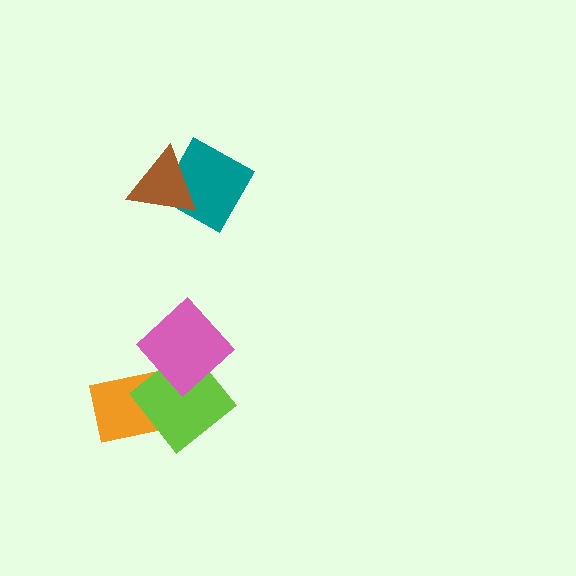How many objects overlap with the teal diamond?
1 object overlaps with the teal diamond.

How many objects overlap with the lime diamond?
2 objects overlap with the lime diamond.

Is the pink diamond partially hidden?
No, no other shape covers it.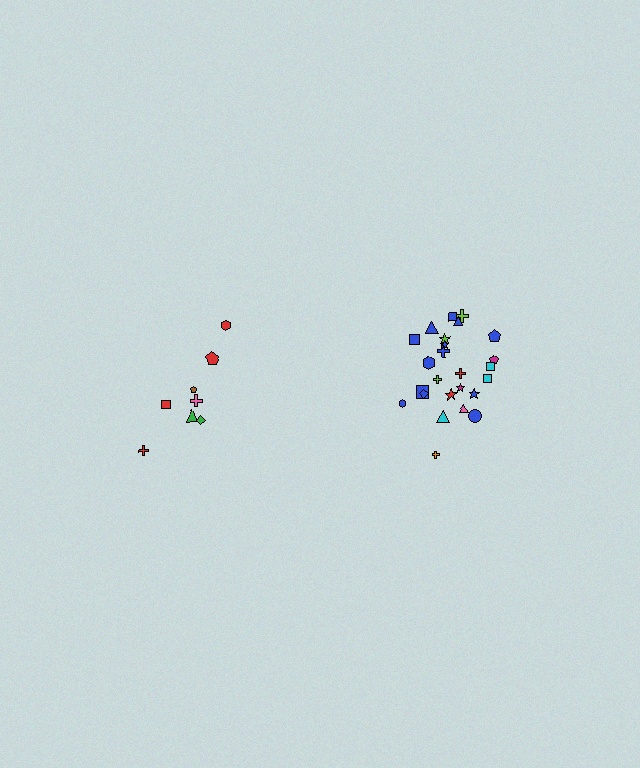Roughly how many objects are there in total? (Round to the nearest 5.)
Roughly 35 objects in total.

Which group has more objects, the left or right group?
The right group.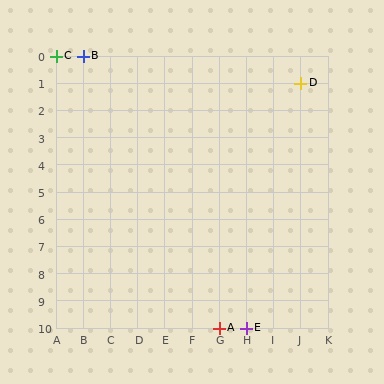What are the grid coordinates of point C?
Point C is at grid coordinates (A, 0).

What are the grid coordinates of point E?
Point E is at grid coordinates (H, 10).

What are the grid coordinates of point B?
Point B is at grid coordinates (B, 0).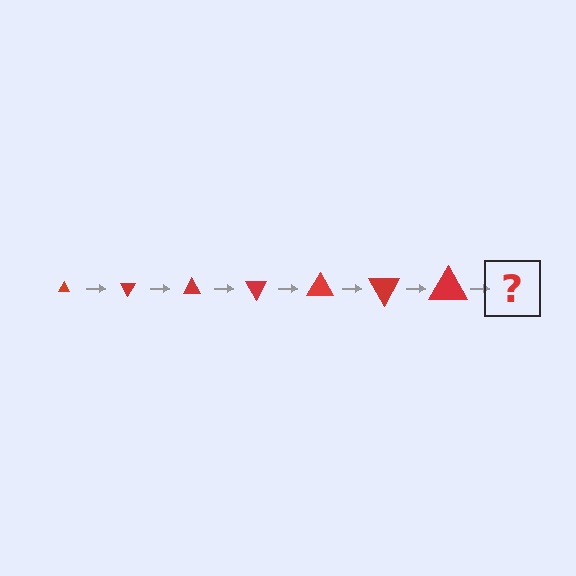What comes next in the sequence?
The next element should be a triangle, larger than the previous one and rotated 420 degrees from the start.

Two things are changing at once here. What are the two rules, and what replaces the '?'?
The two rules are that the triangle grows larger each step and it rotates 60 degrees each step. The '?' should be a triangle, larger than the previous one and rotated 420 degrees from the start.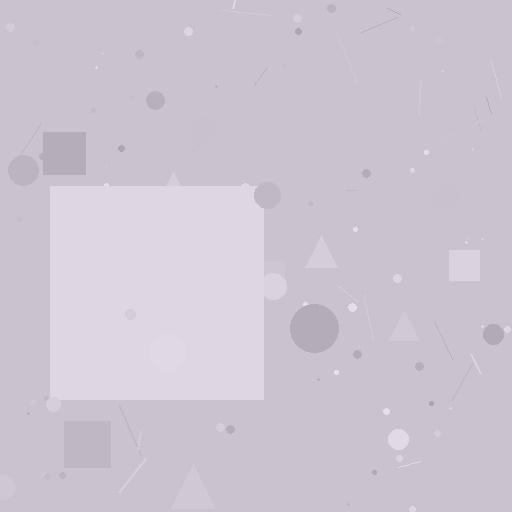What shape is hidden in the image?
A square is hidden in the image.